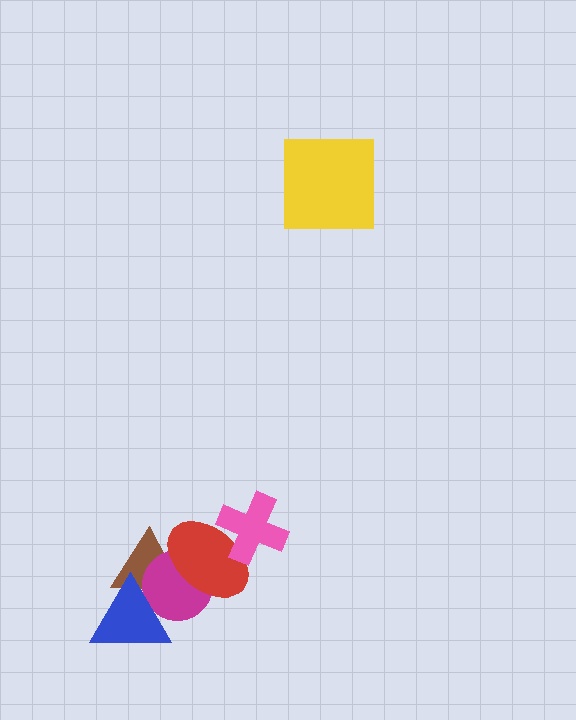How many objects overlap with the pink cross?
1 object overlaps with the pink cross.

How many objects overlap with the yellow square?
0 objects overlap with the yellow square.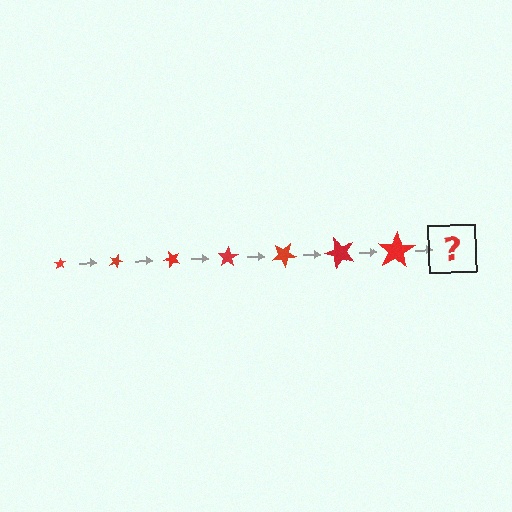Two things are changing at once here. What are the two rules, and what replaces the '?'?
The two rules are that the star grows larger each step and it rotates 25 degrees each step. The '?' should be a star, larger than the previous one and rotated 175 degrees from the start.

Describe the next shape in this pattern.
It should be a star, larger than the previous one and rotated 175 degrees from the start.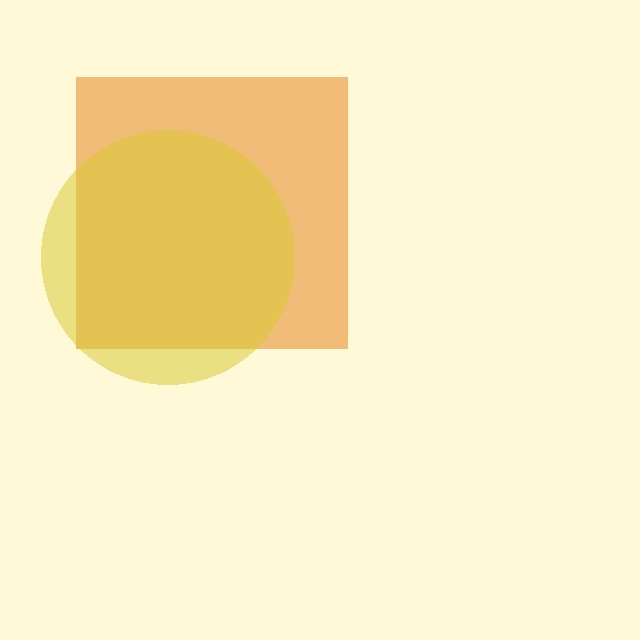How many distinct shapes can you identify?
There are 2 distinct shapes: an orange square, a yellow circle.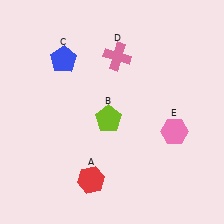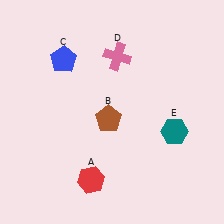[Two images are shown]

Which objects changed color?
B changed from lime to brown. E changed from pink to teal.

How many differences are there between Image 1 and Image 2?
There are 2 differences between the two images.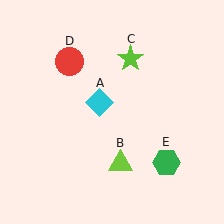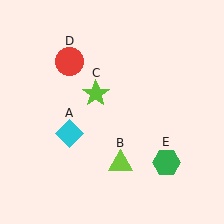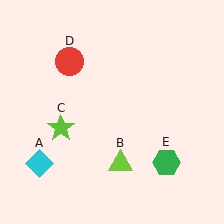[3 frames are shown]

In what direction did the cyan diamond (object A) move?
The cyan diamond (object A) moved down and to the left.